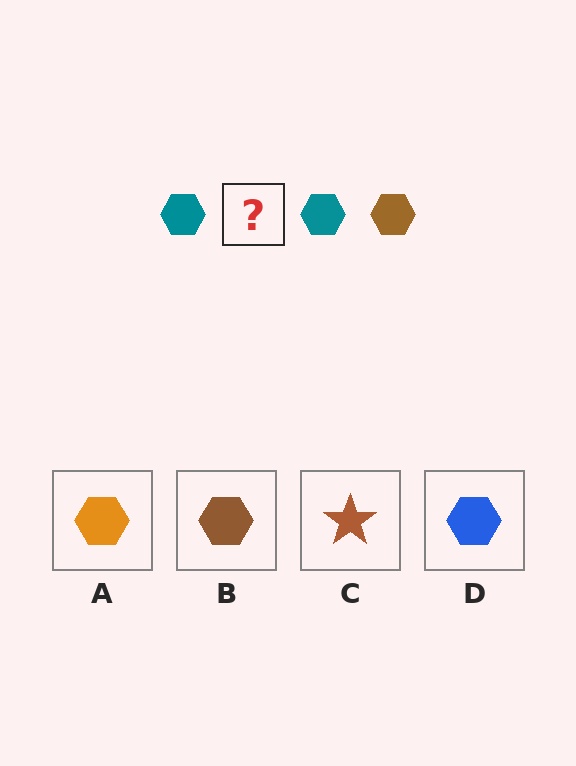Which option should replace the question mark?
Option B.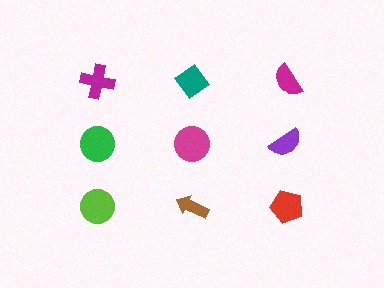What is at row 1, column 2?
A teal diamond.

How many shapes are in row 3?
3 shapes.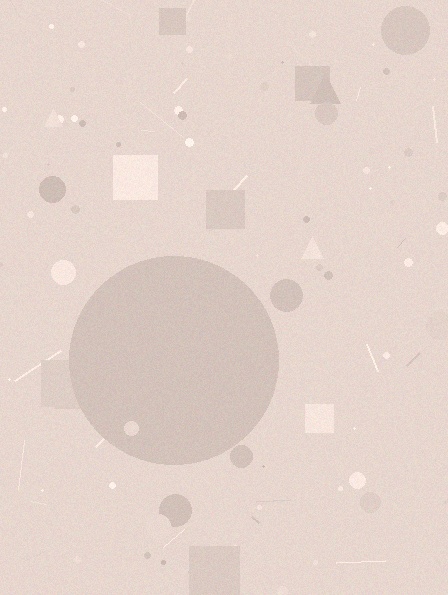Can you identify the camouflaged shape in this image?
The camouflaged shape is a circle.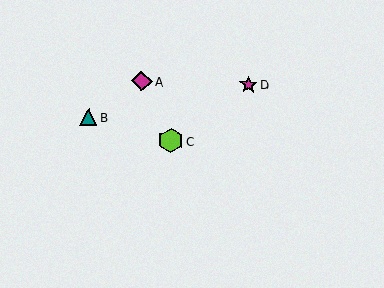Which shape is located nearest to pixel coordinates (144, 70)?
The magenta diamond (labeled A) at (142, 81) is nearest to that location.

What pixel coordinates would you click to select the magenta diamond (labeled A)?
Click at (142, 81) to select the magenta diamond A.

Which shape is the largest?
The lime hexagon (labeled C) is the largest.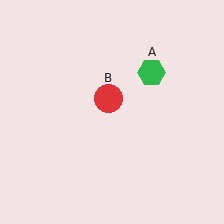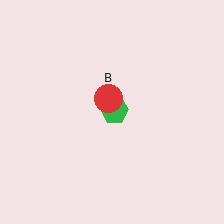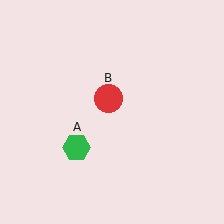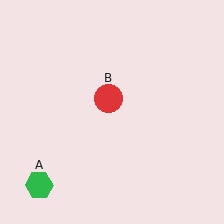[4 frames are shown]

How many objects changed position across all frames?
1 object changed position: green hexagon (object A).